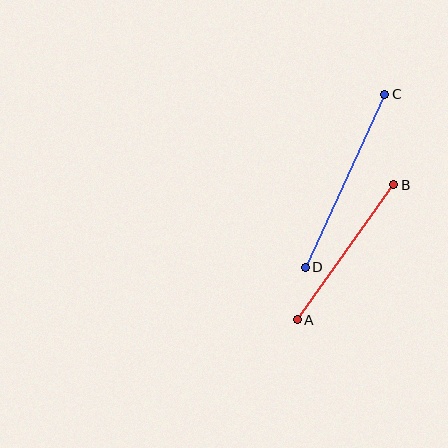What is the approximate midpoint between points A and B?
The midpoint is at approximately (345, 252) pixels.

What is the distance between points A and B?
The distance is approximately 166 pixels.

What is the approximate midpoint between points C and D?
The midpoint is at approximately (345, 181) pixels.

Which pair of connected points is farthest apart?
Points C and D are farthest apart.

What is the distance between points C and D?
The distance is approximately 190 pixels.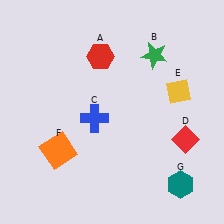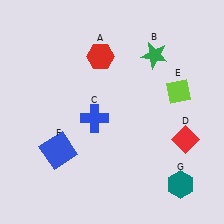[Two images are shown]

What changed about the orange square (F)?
In Image 1, F is orange. In Image 2, it changed to blue.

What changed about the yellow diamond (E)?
In Image 1, E is yellow. In Image 2, it changed to lime.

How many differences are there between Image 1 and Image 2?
There are 2 differences between the two images.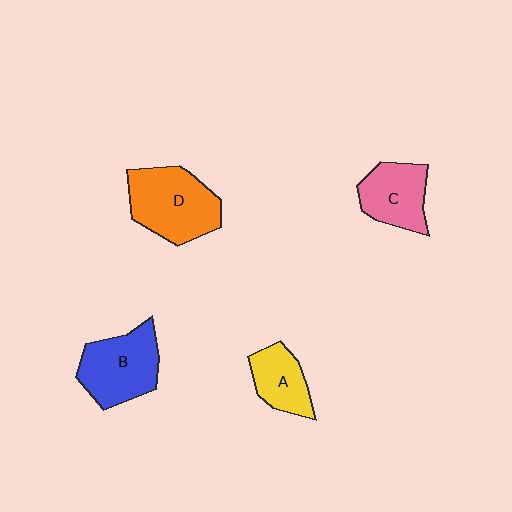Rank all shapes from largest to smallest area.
From largest to smallest: D (orange), B (blue), C (pink), A (yellow).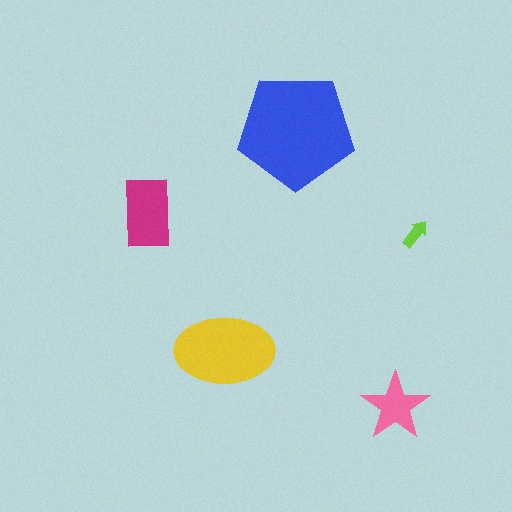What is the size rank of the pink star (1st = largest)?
4th.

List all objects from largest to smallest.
The blue pentagon, the yellow ellipse, the magenta rectangle, the pink star, the lime arrow.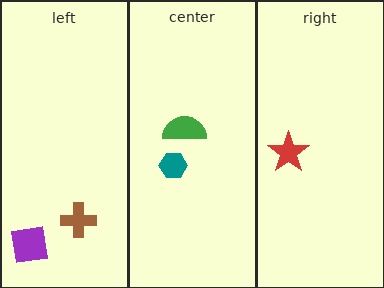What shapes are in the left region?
The purple square, the brown cross.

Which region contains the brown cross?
The left region.